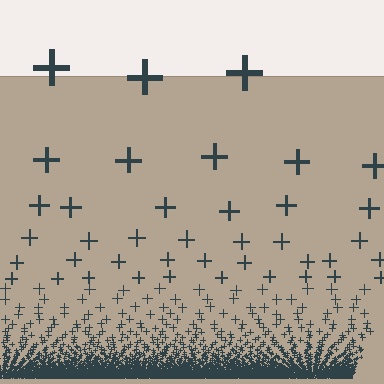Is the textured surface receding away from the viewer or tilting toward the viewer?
The surface appears to tilt toward the viewer. Texture elements get larger and sparser toward the top.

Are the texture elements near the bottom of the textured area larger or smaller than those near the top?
Smaller. The gradient is inverted — elements near the bottom are smaller and denser.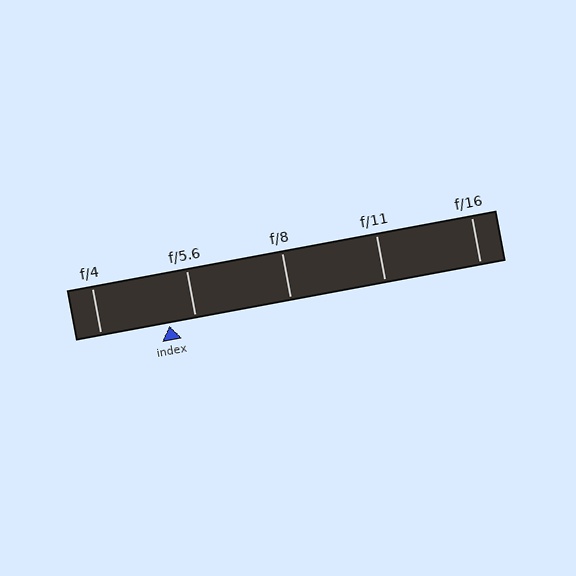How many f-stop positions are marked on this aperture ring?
There are 5 f-stop positions marked.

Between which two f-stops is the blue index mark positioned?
The index mark is between f/4 and f/5.6.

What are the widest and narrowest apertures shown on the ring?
The widest aperture shown is f/4 and the narrowest is f/16.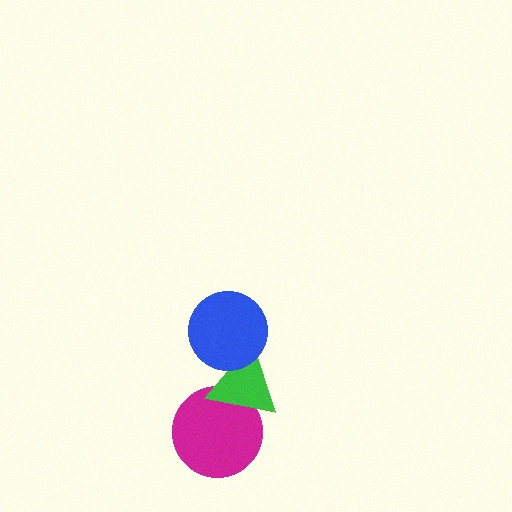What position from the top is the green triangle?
The green triangle is 2nd from the top.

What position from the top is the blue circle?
The blue circle is 1st from the top.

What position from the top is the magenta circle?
The magenta circle is 3rd from the top.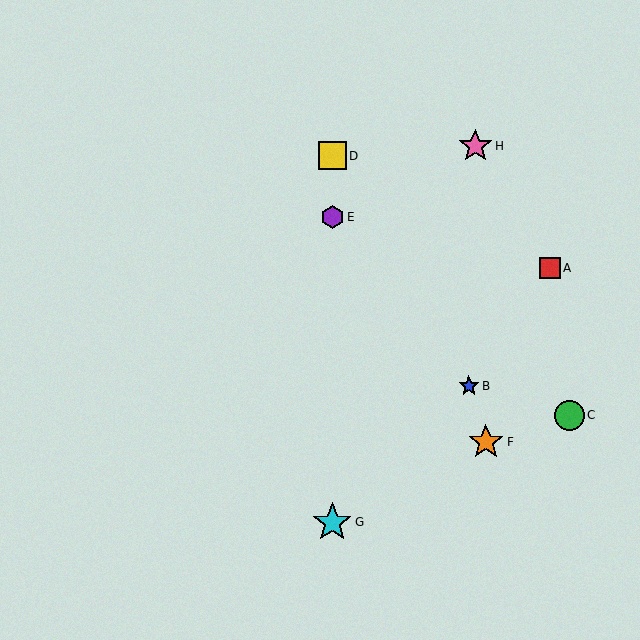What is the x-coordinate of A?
Object A is at x≈550.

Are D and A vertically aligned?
No, D is at x≈332 and A is at x≈550.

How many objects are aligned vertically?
3 objects (D, E, G) are aligned vertically.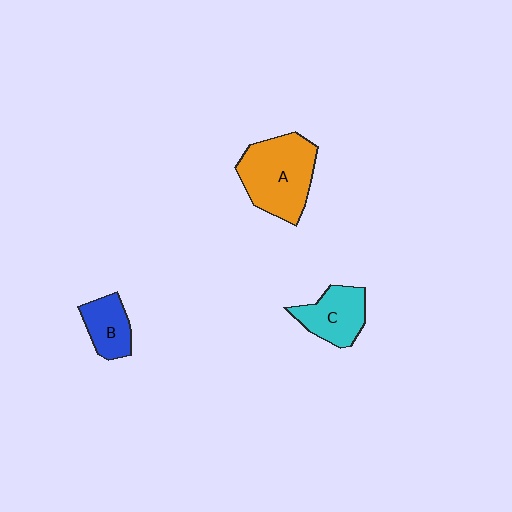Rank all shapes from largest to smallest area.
From largest to smallest: A (orange), C (cyan), B (blue).